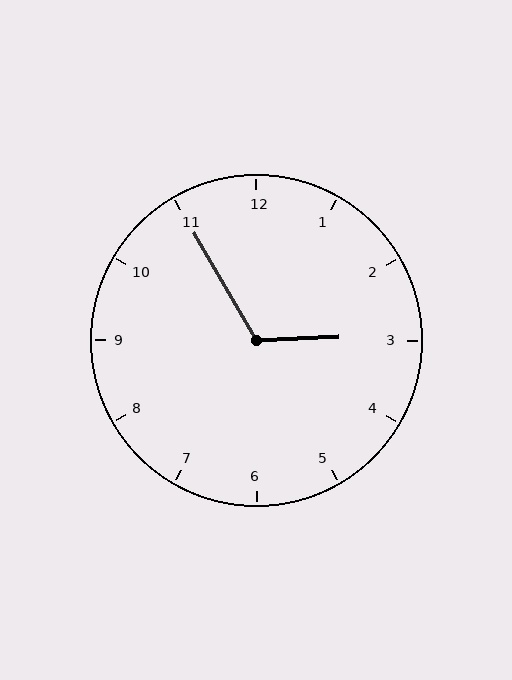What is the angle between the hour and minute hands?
Approximately 118 degrees.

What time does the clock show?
2:55.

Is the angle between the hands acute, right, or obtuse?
It is obtuse.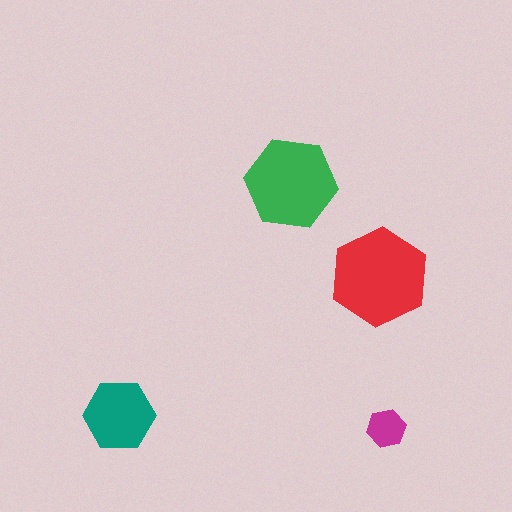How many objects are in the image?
There are 4 objects in the image.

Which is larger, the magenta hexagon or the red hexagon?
The red one.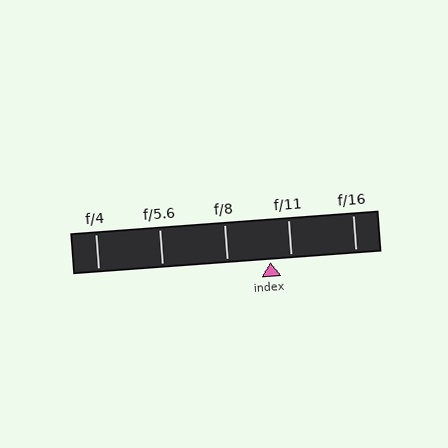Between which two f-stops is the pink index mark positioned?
The index mark is between f/8 and f/11.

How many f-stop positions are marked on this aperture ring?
There are 5 f-stop positions marked.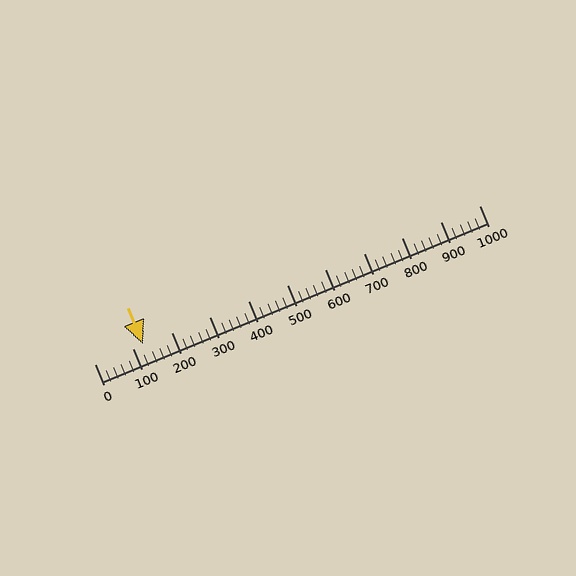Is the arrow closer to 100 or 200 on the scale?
The arrow is closer to 100.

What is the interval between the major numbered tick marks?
The major tick marks are spaced 100 units apart.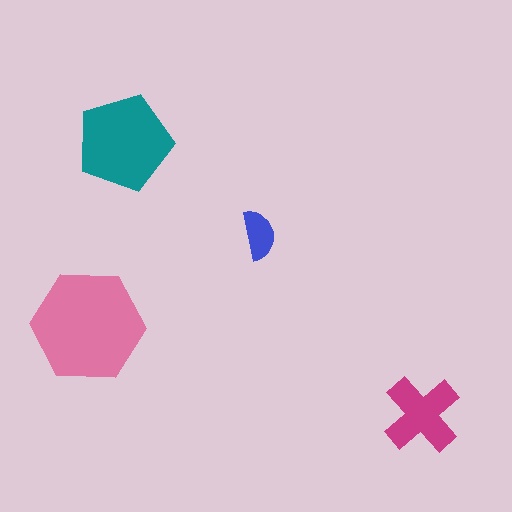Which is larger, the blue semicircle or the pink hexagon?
The pink hexagon.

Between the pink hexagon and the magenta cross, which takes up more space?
The pink hexagon.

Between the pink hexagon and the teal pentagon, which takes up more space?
The pink hexagon.